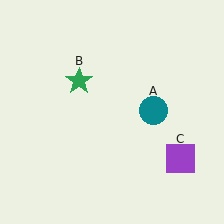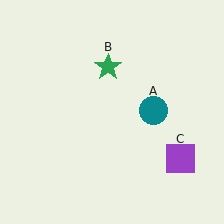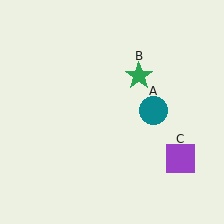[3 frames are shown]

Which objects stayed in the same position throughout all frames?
Teal circle (object A) and purple square (object C) remained stationary.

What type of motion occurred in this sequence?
The green star (object B) rotated clockwise around the center of the scene.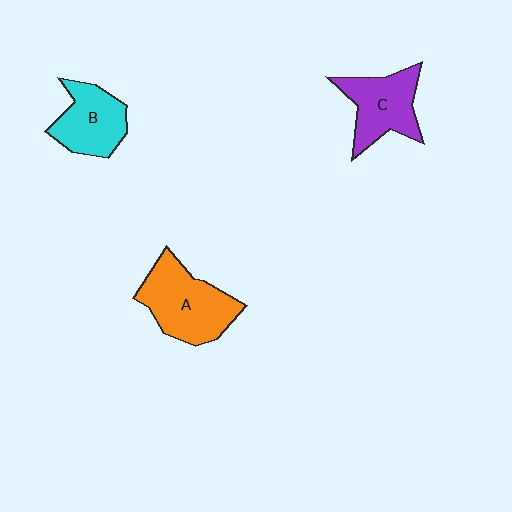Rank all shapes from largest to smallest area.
From largest to smallest: A (orange), C (purple), B (cyan).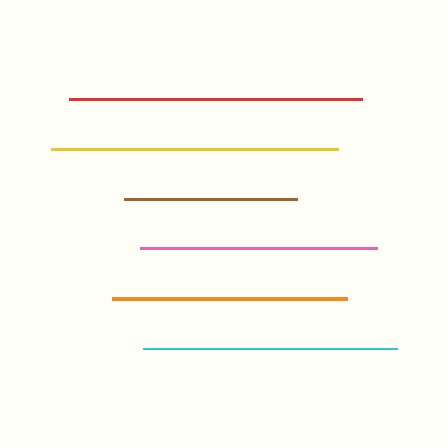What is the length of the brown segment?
The brown segment is approximately 173 pixels long.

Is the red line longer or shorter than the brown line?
The red line is longer than the brown line.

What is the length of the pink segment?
The pink segment is approximately 237 pixels long.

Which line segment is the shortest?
The brown line is the shortest at approximately 173 pixels.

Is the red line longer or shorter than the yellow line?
The red line is longer than the yellow line.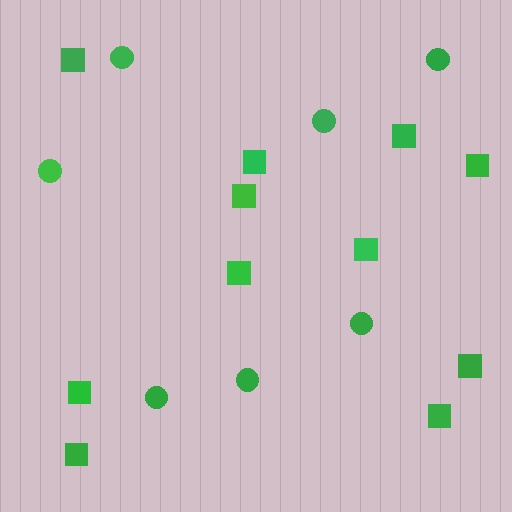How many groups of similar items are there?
There are 2 groups: one group of squares (11) and one group of circles (7).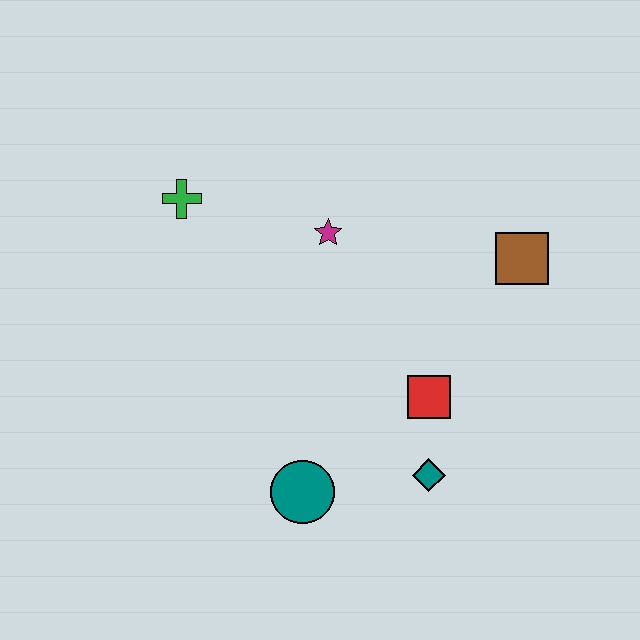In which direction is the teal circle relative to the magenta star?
The teal circle is below the magenta star.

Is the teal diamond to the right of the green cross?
Yes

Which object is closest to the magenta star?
The green cross is closest to the magenta star.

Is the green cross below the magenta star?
No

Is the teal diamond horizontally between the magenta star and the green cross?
No